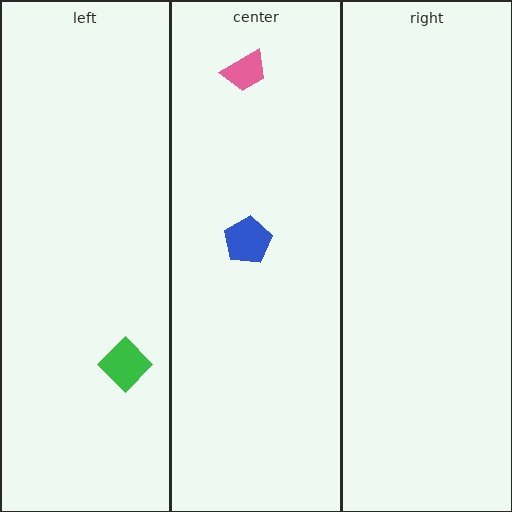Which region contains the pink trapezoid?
The center region.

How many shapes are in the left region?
1.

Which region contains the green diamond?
The left region.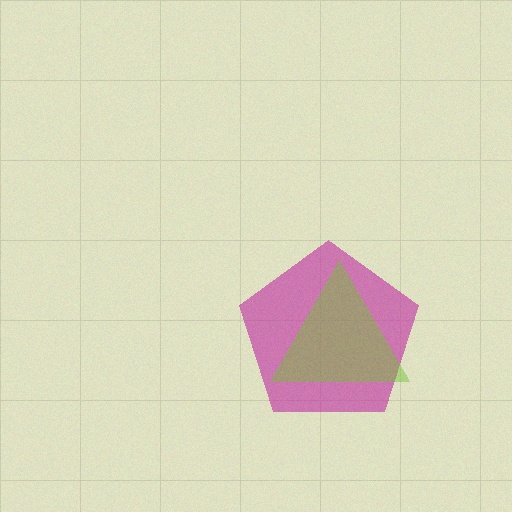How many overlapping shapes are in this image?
There are 2 overlapping shapes in the image.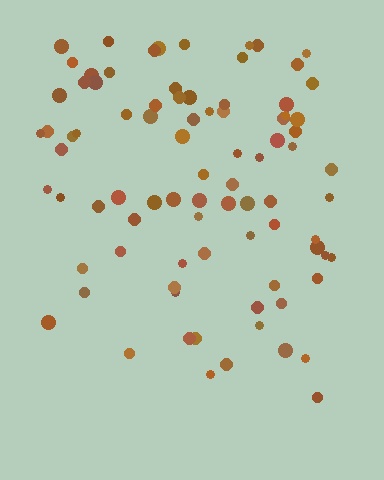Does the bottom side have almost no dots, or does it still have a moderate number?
Still a moderate number, just noticeably fewer than the top.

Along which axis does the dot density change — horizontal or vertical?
Vertical.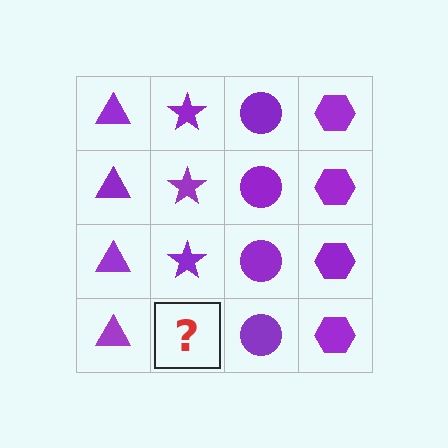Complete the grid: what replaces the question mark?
The question mark should be replaced with a purple star.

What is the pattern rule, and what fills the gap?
The rule is that each column has a consistent shape. The gap should be filled with a purple star.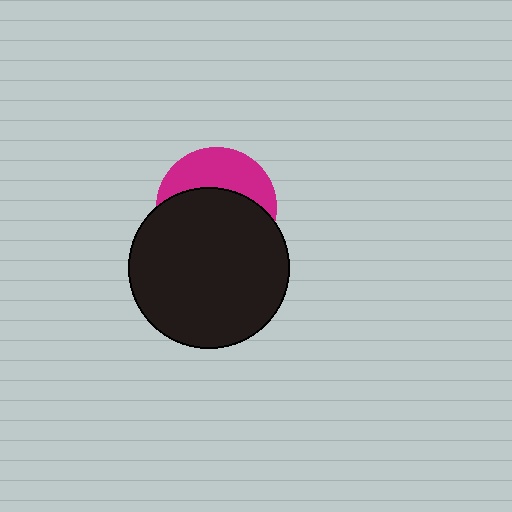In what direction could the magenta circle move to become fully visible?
The magenta circle could move up. That would shift it out from behind the black circle entirely.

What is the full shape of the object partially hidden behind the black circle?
The partially hidden object is a magenta circle.